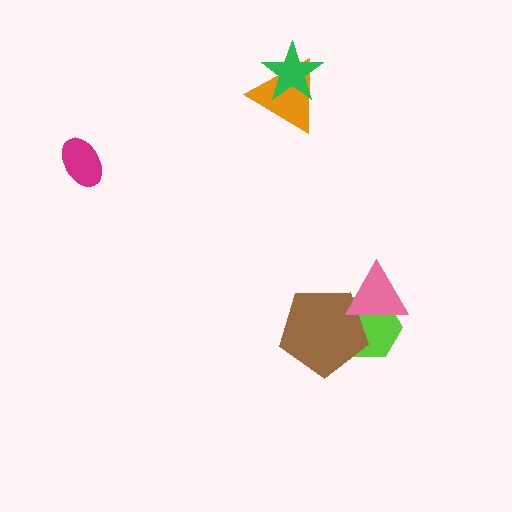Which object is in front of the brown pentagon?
The pink triangle is in front of the brown pentagon.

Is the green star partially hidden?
No, no other shape covers it.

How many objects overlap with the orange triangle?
1 object overlaps with the orange triangle.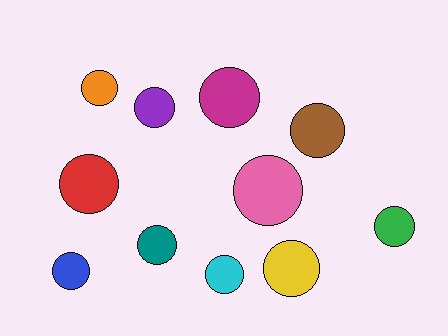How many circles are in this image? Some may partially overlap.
There are 11 circles.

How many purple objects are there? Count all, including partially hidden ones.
There is 1 purple object.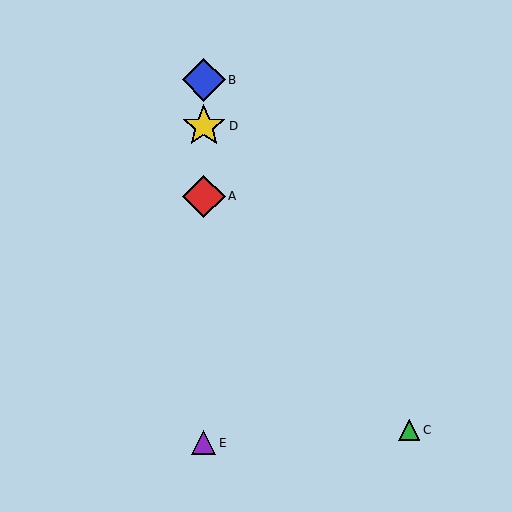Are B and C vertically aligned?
No, B is at x≈204 and C is at x≈409.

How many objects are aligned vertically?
4 objects (A, B, D, E) are aligned vertically.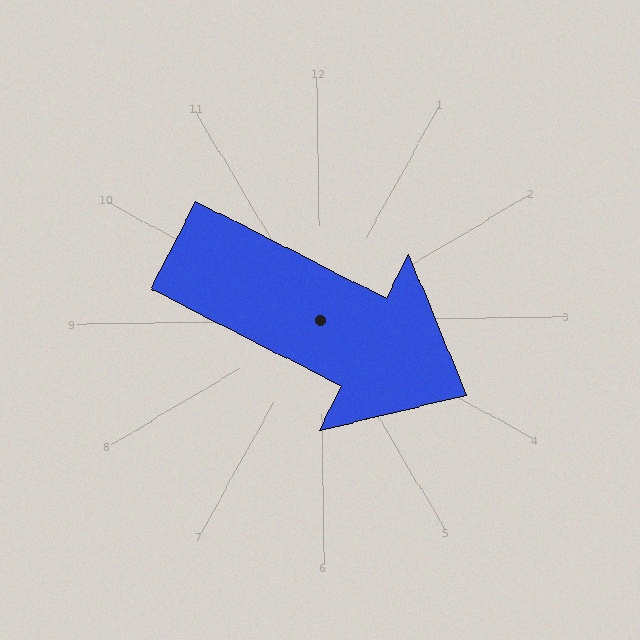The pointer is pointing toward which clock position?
Roughly 4 o'clock.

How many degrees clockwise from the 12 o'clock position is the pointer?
Approximately 118 degrees.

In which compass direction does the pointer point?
Southeast.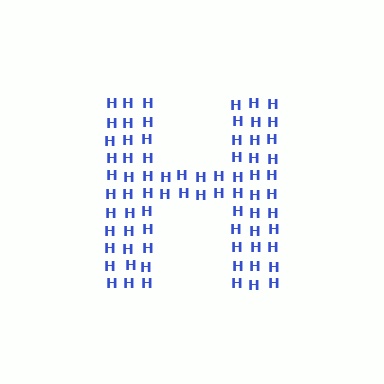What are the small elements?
The small elements are letter H's.